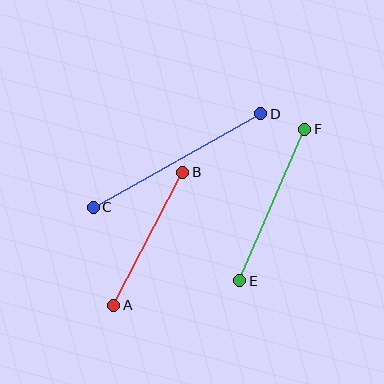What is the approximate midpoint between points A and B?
The midpoint is at approximately (148, 239) pixels.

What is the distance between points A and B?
The distance is approximately 150 pixels.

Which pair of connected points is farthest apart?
Points C and D are farthest apart.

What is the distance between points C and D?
The distance is approximately 192 pixels.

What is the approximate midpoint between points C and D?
The midpoint is at approximately (177, 161) pixels.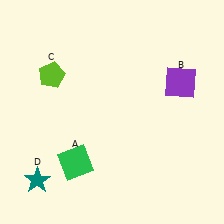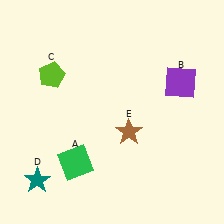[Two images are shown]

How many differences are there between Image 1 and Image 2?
There is 1 difference between the two images.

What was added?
A brown star (E) was added in Image 2.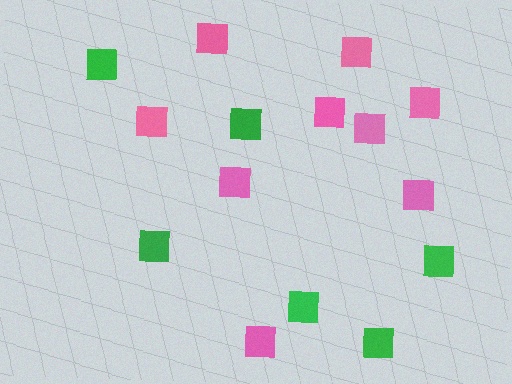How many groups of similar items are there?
There are 2 groups: one group of green squares (6) and one group of pink squares (9).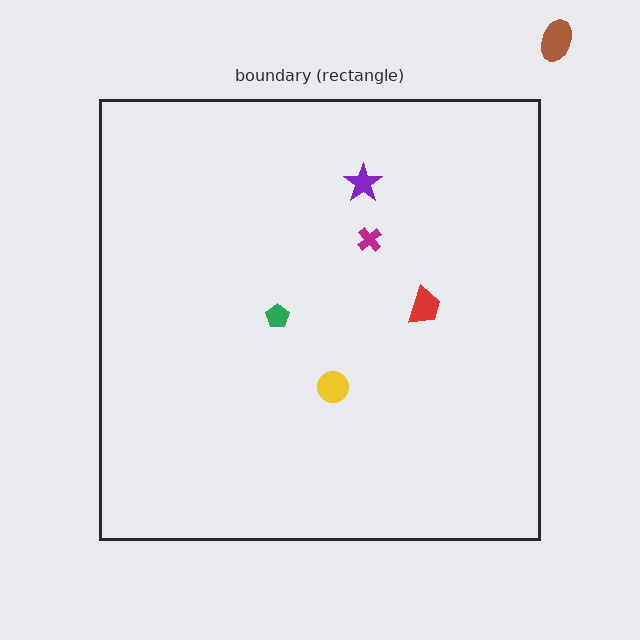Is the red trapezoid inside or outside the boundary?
Inside.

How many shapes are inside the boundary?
5 inside, 1 outside.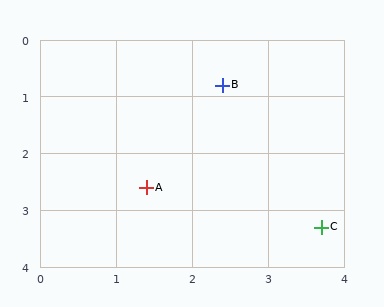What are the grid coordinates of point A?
Point A is at approximately (1.4, 2.6).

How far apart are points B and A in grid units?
Points B and A are about 2.1 grid units apart.